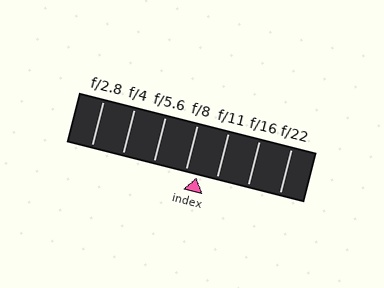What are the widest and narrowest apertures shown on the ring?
The widest aperture shown is f/2.8 and the narrowest is f/22.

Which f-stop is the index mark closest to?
The index mark is closest to f/8.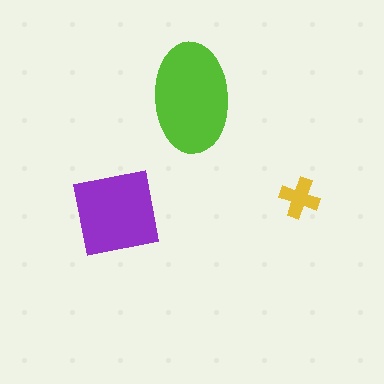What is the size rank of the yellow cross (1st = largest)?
3rd.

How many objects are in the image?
There are 3 objects in the image.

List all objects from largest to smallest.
The lime ellipse, the purple square, the yellow cross.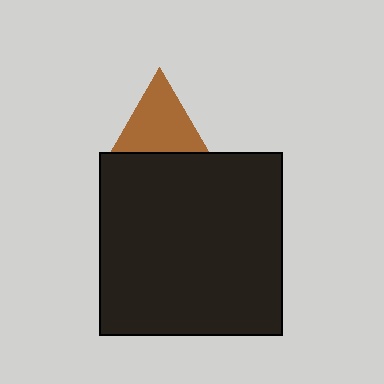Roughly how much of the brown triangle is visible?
Most of it is visible (roughly 68%).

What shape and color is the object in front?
The object in front is a black square.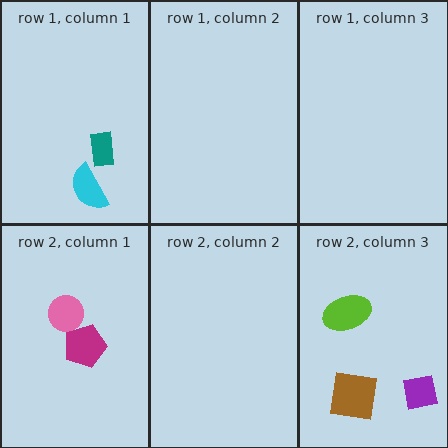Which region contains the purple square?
The row 2, column 3 region.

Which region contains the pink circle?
The row 2, column 1 region.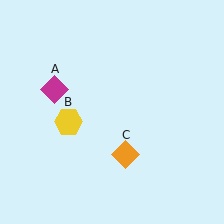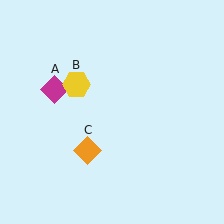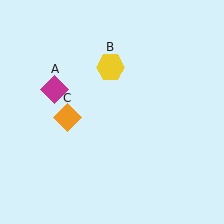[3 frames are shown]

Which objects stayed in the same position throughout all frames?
Magenta diamond (object A) remained stationary.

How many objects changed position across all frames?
2 objects changed position: yellow hexagon (object B), orange diamond (object C).